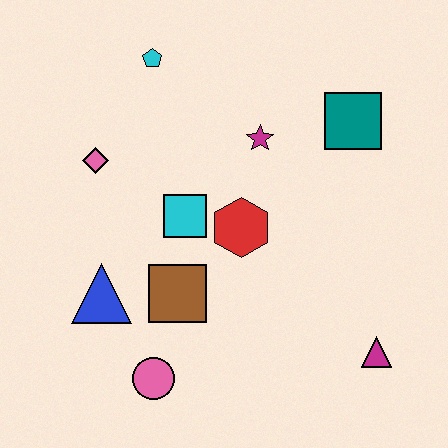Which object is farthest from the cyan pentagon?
The magenta triangle is farthest from the cyan pentagon.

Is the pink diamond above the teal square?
No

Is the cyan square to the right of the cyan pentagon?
Yes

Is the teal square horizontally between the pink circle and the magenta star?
No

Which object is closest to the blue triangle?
The brown square is closest to the blue triangle.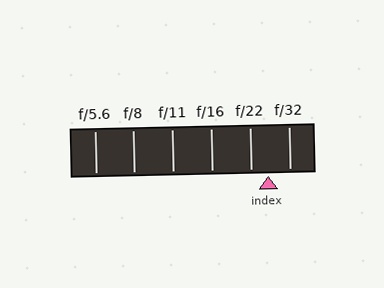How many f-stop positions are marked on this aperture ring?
There are 6 f-stop positions marked.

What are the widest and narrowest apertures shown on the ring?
The widest aperture shown is f/5.6 and the narrowest is f/32.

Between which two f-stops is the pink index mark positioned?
The index mark is between f/22 and f/32.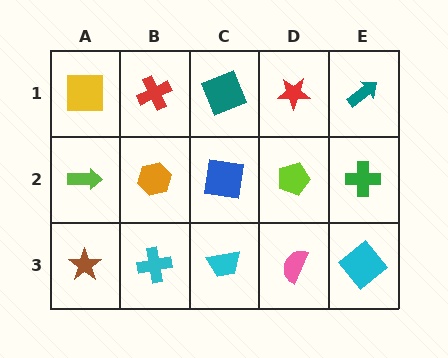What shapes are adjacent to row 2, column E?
A teal arrow (row 1, column E), a cyan diamond (row 3, column E), a lime pentagon (row 2, column D).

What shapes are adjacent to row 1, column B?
An orange hexagon (row 2, column B), a yellow square (row 1, column A), a teal square (row 1, column C).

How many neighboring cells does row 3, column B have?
3.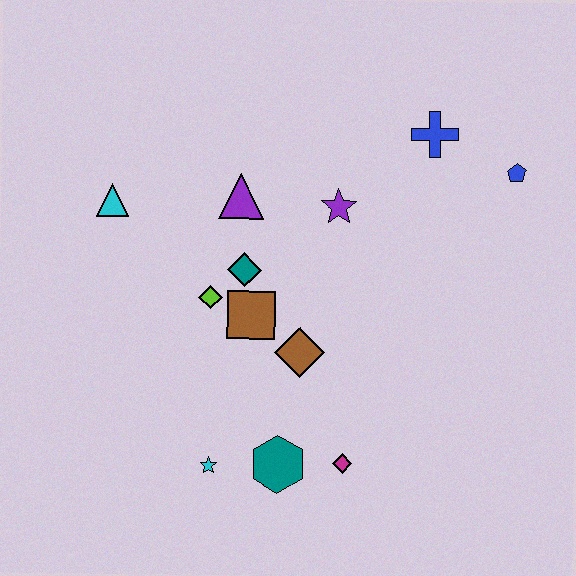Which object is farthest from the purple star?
The cyan star is farthest from the purple star.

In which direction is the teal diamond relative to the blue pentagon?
The teal diamond is to the left of the blue pentagon.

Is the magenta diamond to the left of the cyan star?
No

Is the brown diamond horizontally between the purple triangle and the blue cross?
Yes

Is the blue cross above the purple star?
Yes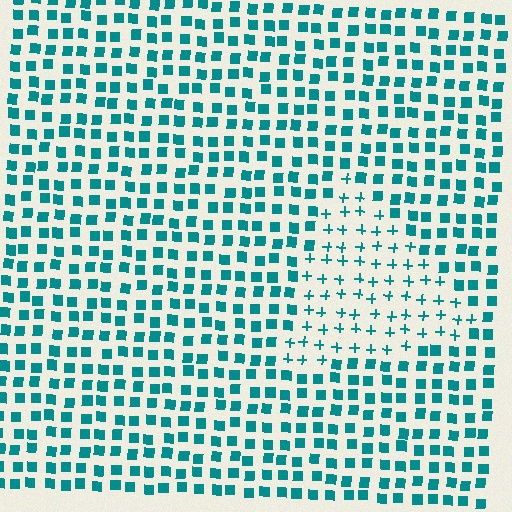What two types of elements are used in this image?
The image uses plus signs inside the triangle region and squares outside it.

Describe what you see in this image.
The image is filled with small teal elements arranged in a uniform grid. A triangle-shaped region contains plus signs, while the surrounding area contains squares. The boundary is defined purely by the change in element shape.